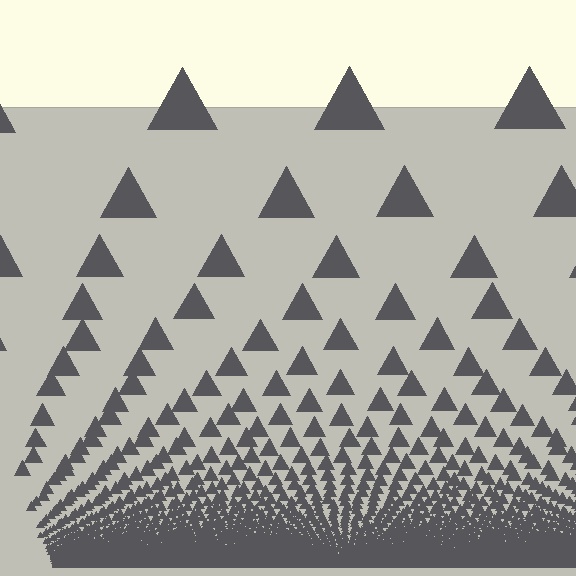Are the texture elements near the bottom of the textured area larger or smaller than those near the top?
Smaller. The gradient is inverted — elements near the bottom are smaller and denser.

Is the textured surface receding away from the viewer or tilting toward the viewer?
The surface appears to tilt toward the viewer. Texture elements get larger and sparser toward the top.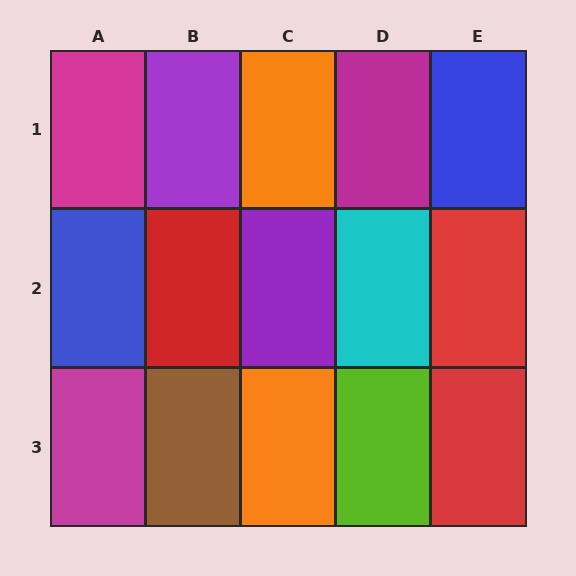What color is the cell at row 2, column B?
Red.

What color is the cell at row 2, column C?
Purple.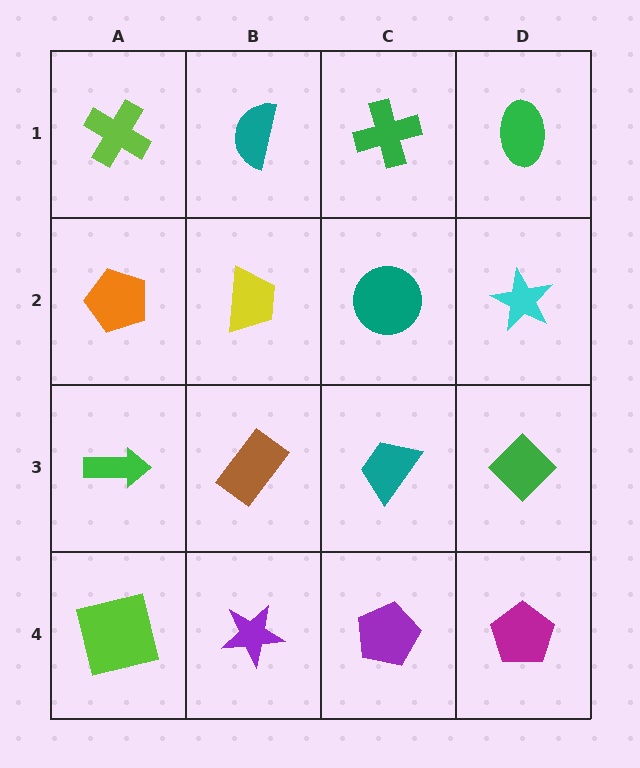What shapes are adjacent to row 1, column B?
A yellow trapezoid (row 2, column B), a lime cross (row 1, column A), a green cross (row 1, column C).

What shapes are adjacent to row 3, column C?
A teal circle (row 2, column C), a purple pentagon (row 4, column C), a brown rectangle (row 3, column B), a green diamond (row 3, column D).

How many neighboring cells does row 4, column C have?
3.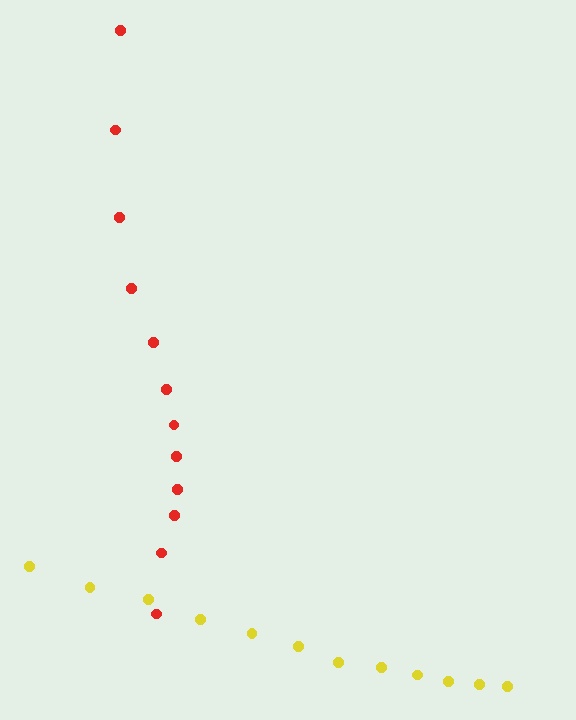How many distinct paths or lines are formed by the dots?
There are 2 distinct paths.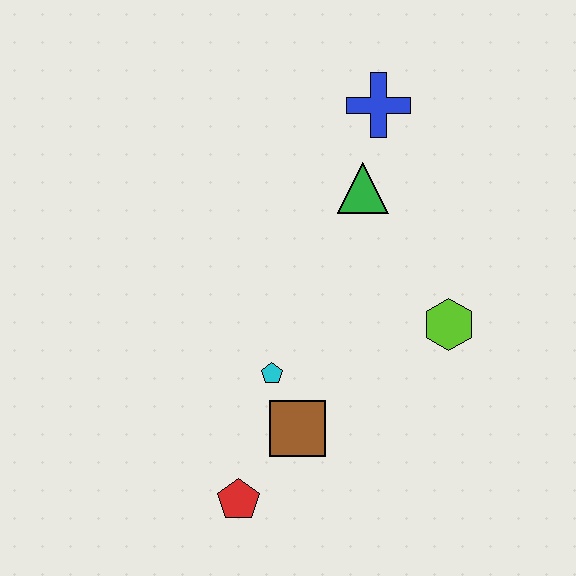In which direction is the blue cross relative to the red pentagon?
The blue cross is above the red pentagon.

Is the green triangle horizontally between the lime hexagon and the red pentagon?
Yes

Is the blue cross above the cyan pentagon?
Yes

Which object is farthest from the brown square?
The blue cross is farthest from the brown square.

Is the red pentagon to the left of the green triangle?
Yes